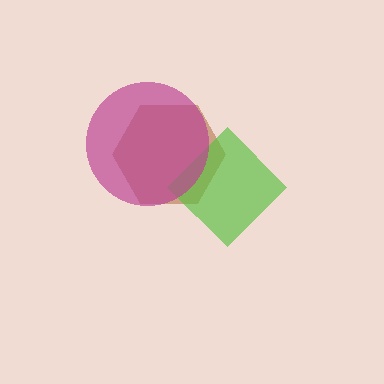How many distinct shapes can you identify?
There are 3 distinct shapes: a brown hexagon, a lime diamond, a magenta circle.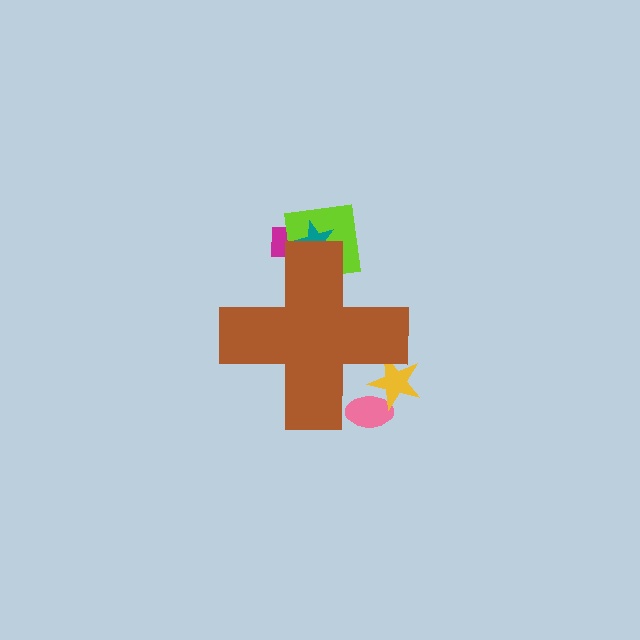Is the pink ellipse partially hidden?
Yes, the pink ellipse is partially hidden behind the brown cross.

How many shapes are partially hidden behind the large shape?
5 shapes are partially hidden.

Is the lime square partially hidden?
Yes, the lime square is partially hidden behind the brown cross.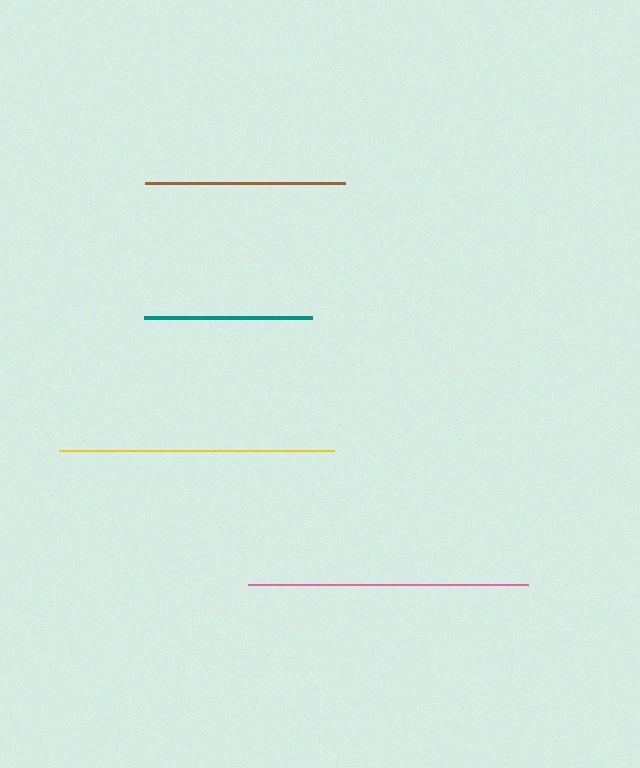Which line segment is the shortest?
The teal line is the shortest at approximately 168 pixels.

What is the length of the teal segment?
The teal segment is approximately 168 pixels long.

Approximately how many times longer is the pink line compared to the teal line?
The pink line is approximately 1.7 times the length of the teal line.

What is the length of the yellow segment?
The yellow segment is approximately 275 pixels long.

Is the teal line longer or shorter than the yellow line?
The yellow line is longer than the teal line.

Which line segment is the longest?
The pink line is the longest at approximately 280 pixels.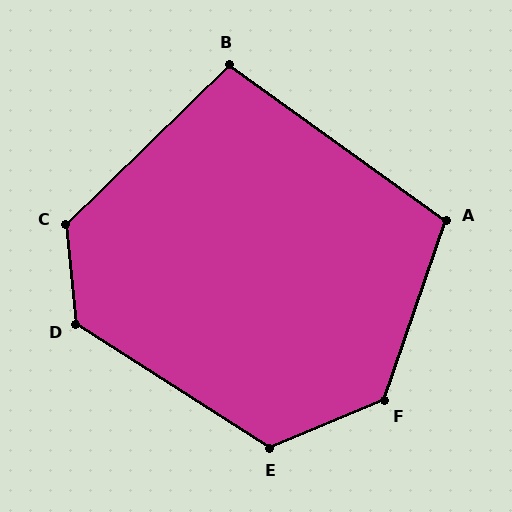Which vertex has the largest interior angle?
F, at approximately 132 degrees.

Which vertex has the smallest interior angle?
B, at approximately 100 degrees.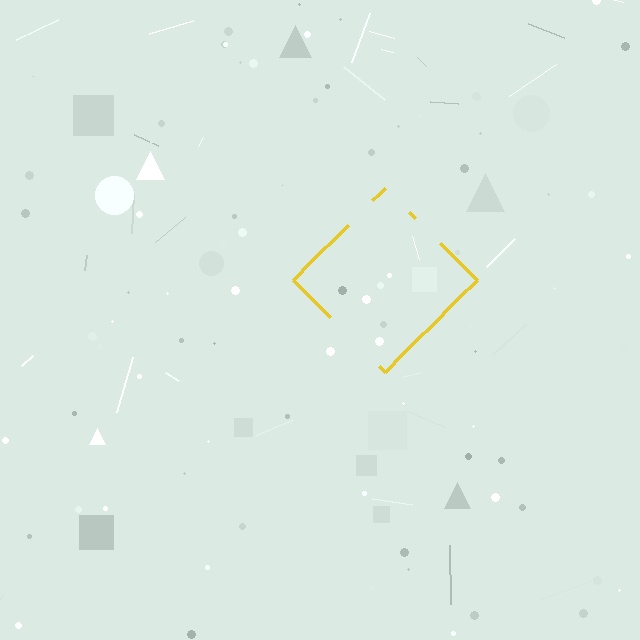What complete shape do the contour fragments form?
The contour fragments form a diamond.